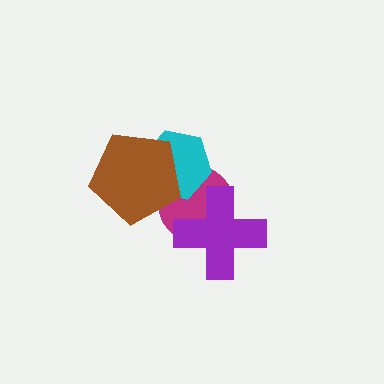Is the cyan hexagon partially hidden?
Yes, it is partially covered by another shape.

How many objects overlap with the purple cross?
1 object overlaps with the purple cross.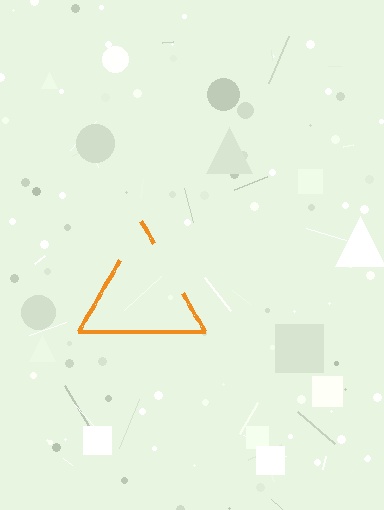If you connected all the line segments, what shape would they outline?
They would outline a triangle.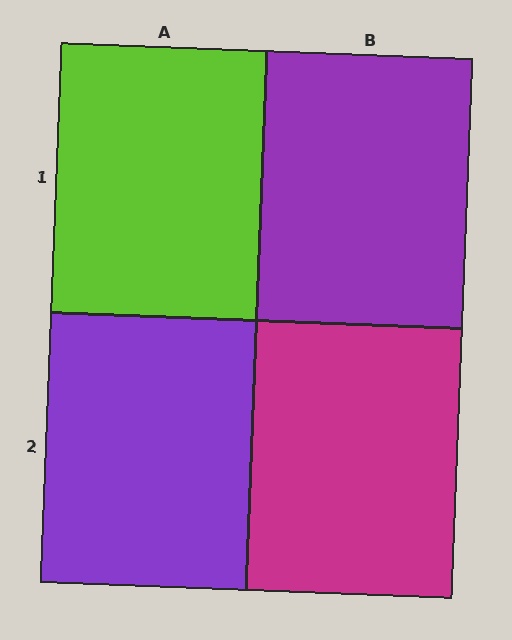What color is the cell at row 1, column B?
Purple.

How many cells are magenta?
1 cell is magenta.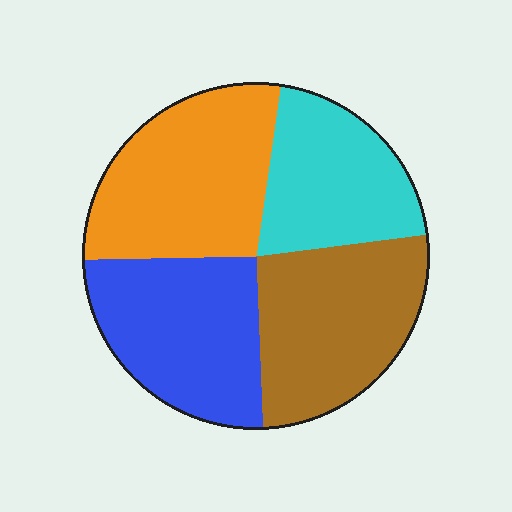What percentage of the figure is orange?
Orange covers about 30% of the figure.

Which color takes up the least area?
Cyan, at roughly 20%.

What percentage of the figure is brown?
Brown takes up about one quarter (1/4) of the figure.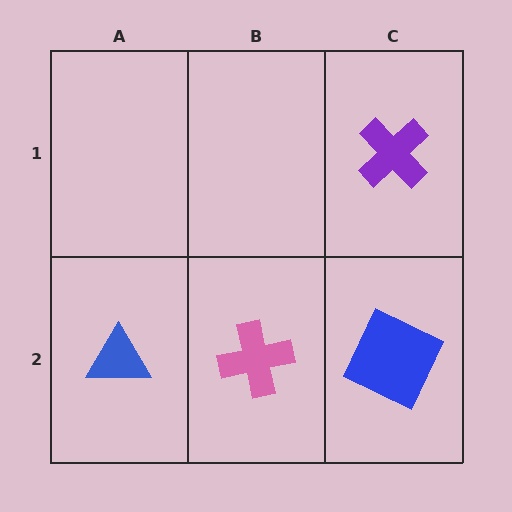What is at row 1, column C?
A purple cross.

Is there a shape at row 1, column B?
No, that cell is empty.